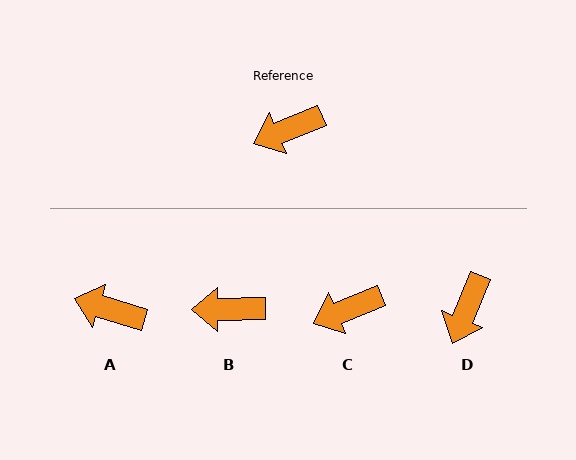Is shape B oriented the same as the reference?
No, it is off by about 22 degrees.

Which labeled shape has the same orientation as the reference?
C.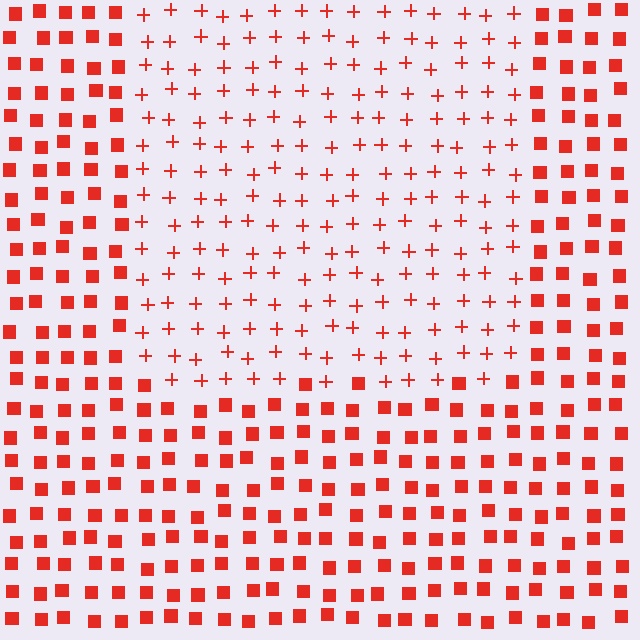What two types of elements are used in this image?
The image uses plus signs inside the rectangle region and squares outside it.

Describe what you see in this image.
The image is filled with small red elements arranged in a uniform grid. A rectangle-shaped region contains plus signs, while the surrounding area contains squares. The boundary is defined purely by the change in element shape.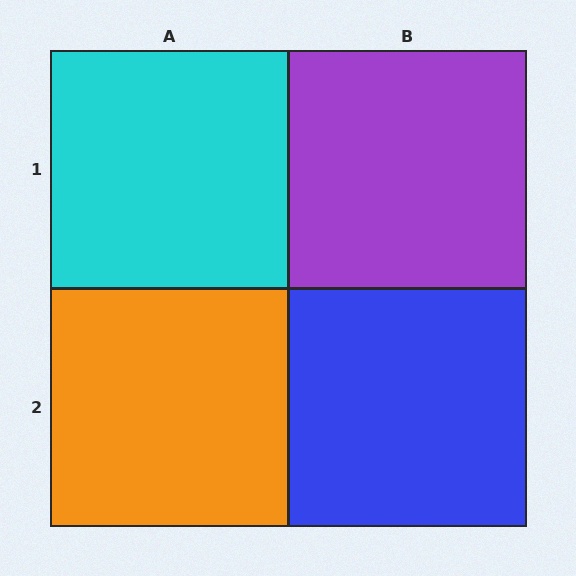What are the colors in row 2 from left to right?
Orange, blue.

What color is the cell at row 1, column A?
Cyan.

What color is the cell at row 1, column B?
Purple.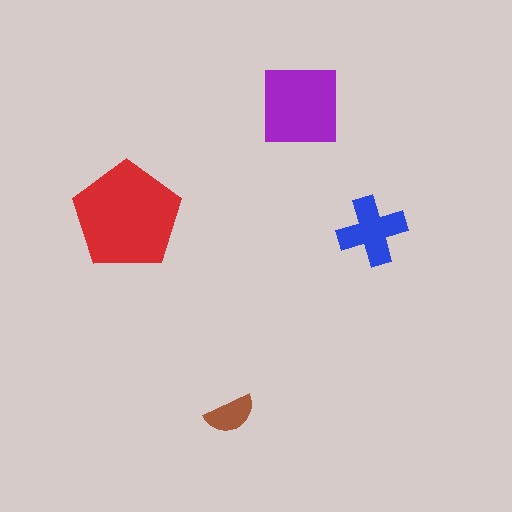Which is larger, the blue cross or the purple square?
The purple square.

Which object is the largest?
The red pentagon.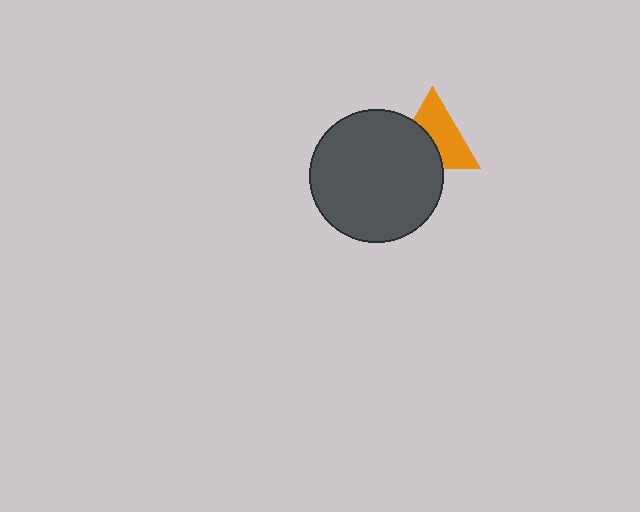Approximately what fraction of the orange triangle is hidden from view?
Roughly 43% of the orange triangle is hidden behind the dark gray circle.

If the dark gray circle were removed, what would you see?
You would see the complete orange triangle.